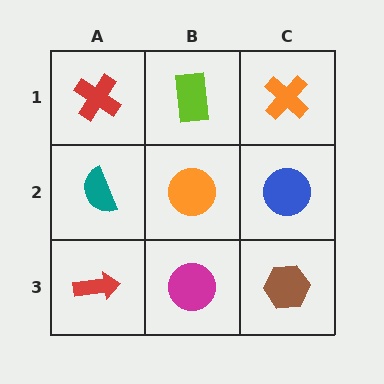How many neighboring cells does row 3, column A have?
2.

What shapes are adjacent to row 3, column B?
An orange circle (row 2, column B), a red arrow (row 3, column A), a brown hexagon (row 3, column C).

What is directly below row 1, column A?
A teal semicircle.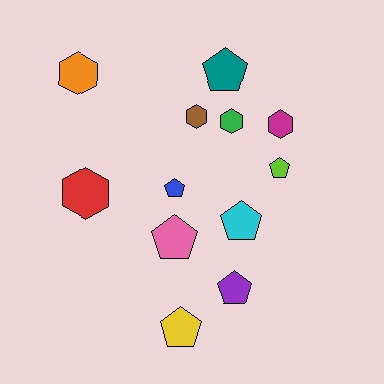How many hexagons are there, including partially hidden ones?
There are 5 hexagons.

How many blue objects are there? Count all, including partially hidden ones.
There is 1 blue object.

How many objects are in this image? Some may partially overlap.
There are 12 objects.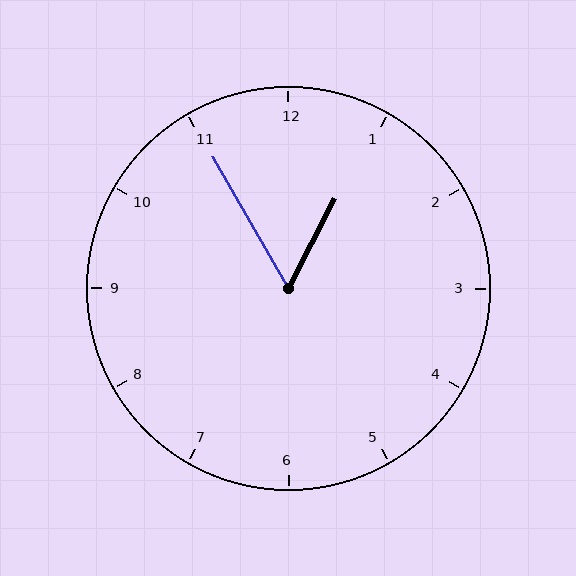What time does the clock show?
12:55.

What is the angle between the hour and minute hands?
Approximately 58 degrees.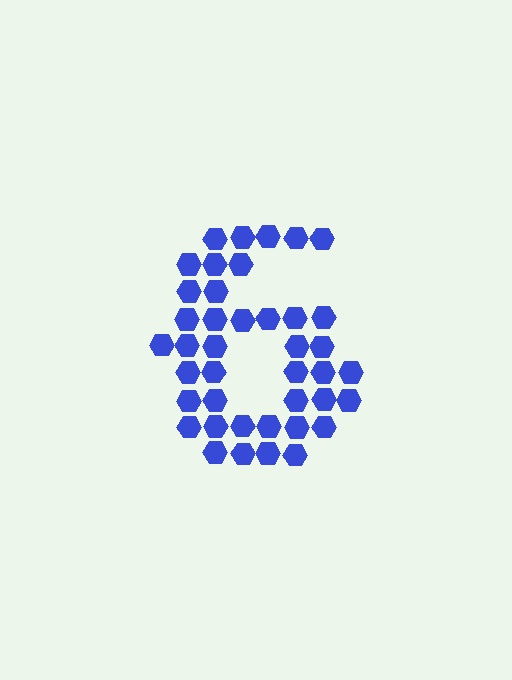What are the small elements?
The small elements are hexagons.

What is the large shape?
The large shape is the digit 6.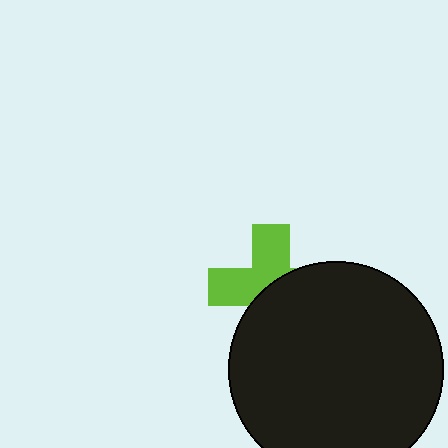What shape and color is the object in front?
The object in front is a black circle.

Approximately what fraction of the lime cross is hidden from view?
Roughly 51% of the lime cross is hidden behind the black circle.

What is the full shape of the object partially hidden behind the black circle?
The partially hidden object is a lime cross.